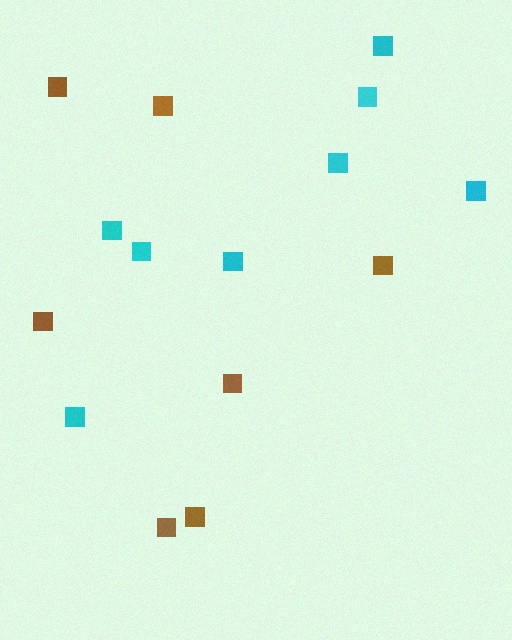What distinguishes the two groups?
There are 2 groups: one group of cyan squares (8) and one group of brown squares (7).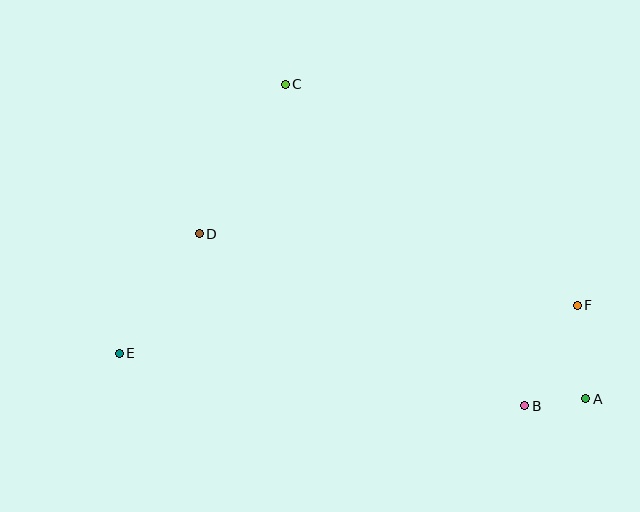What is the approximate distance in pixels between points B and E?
The distance between B and E is approximately 409 pixels.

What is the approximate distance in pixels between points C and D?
The distance between C and D is approximately 173 pixels.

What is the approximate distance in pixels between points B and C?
The distance between B and C is approximately 401 pixels.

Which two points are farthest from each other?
Points A and E are farthest from each other.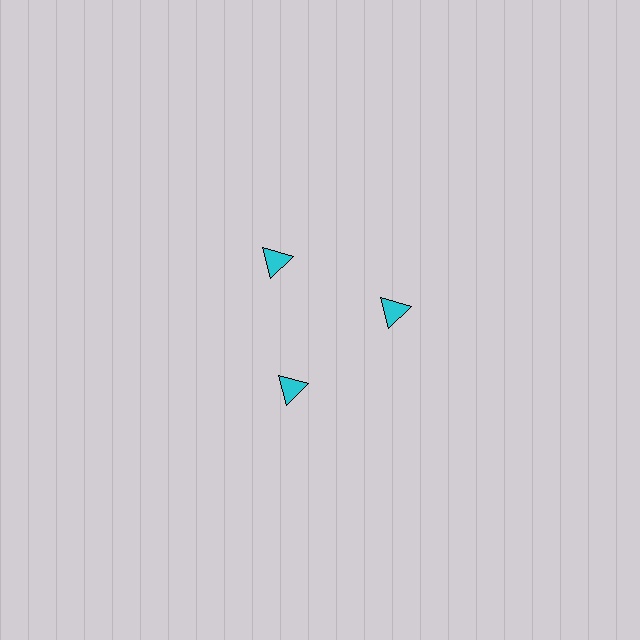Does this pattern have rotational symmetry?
Yes, this pattern has 3-fold rotational symmetry. It looks the same after rotating 120 degrees around the center.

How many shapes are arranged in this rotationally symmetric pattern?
There are 3 shapes, arranged in 3 groups of 1.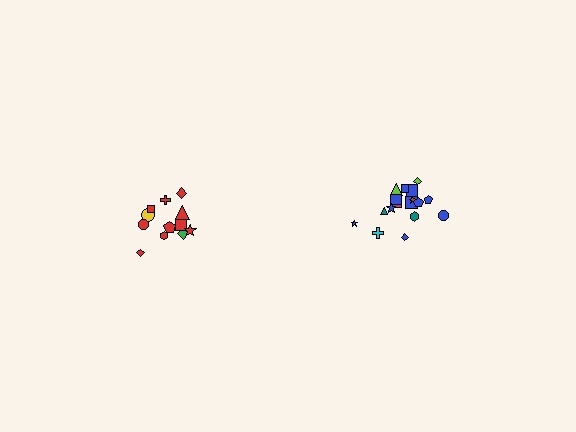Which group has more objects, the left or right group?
The right group.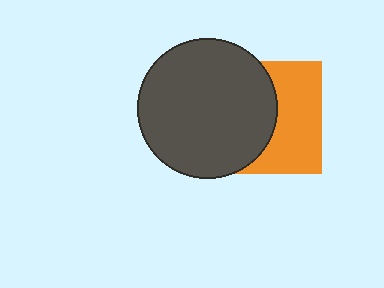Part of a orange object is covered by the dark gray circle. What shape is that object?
It is a square.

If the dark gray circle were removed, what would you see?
You would see the complete orange square.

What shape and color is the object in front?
The object in front is a dark gray circle.